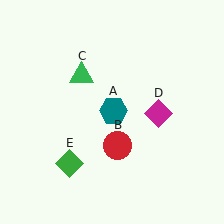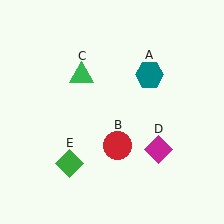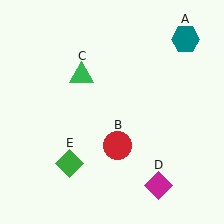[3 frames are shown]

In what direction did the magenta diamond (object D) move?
The magenta diamond (object D) moved down.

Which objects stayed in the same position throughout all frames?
Red circle (object B) and green triangle (object C) and green diamond (object E) remained stationary.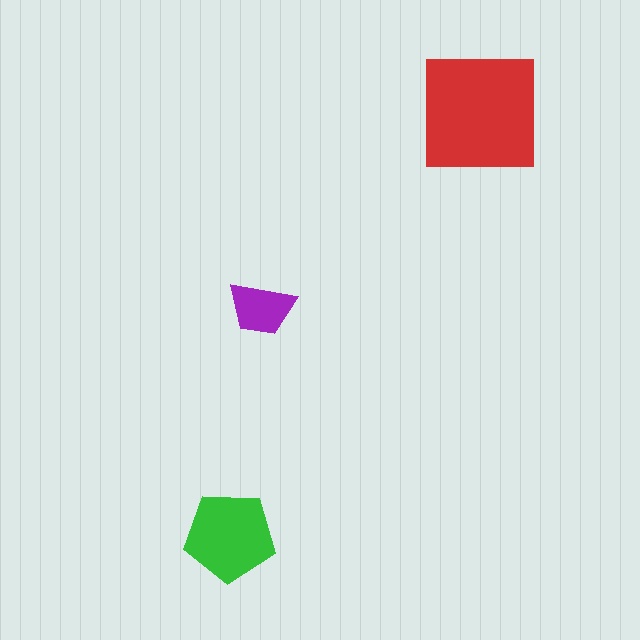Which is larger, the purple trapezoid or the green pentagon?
The green pentagon.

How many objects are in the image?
There are 3 objects in the image.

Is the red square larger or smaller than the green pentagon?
Larger.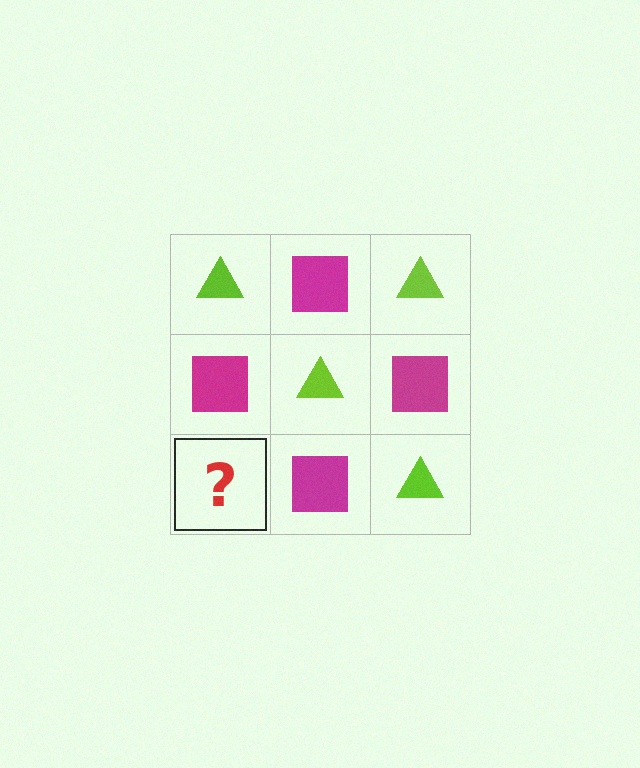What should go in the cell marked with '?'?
The missing cell should contain a lime triangle.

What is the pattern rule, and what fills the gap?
The rule is that it alternates lime triangle and magenta square in a checkerboard pattern. The gap should be filled with a lime triangle.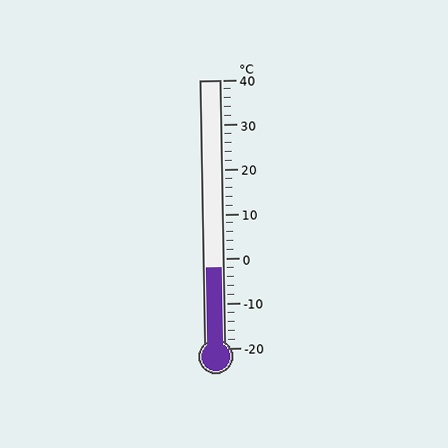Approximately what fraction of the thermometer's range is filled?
The thermometer is filled to approximately 30% of its range.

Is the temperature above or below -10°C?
The temperature is above -10°C.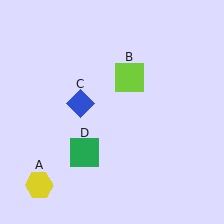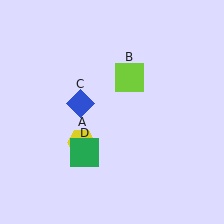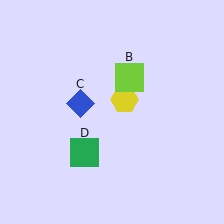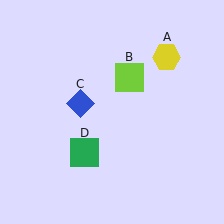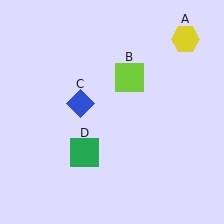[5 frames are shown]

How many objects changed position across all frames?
1 object changed position: yellow hexagon (object A).